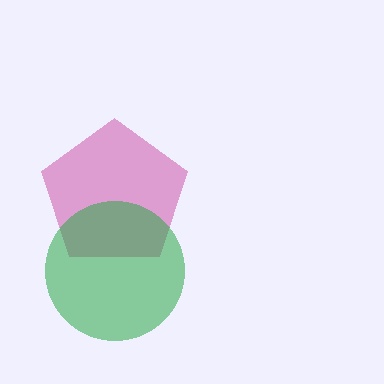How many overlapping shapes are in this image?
There are 2 overlapping shapes in the image.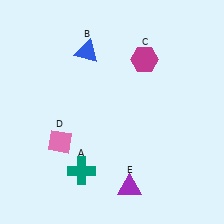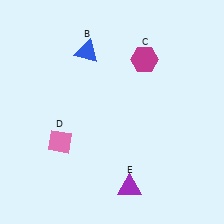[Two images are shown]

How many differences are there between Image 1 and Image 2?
There is 1 difference between the two images.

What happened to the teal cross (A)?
The teal cross (A) was removed in Image 2. It was in the bottom-left area of Image 1.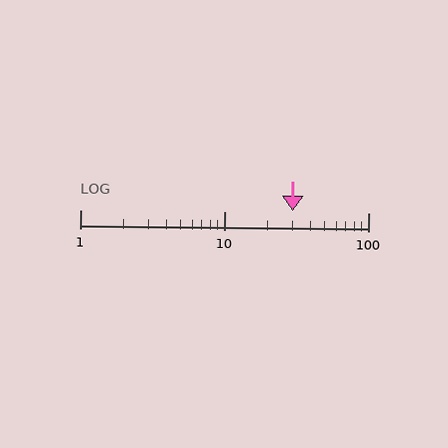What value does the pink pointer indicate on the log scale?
The pointer indicates approximately 30.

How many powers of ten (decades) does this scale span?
The scale spans 2 decades, from 1 to 100.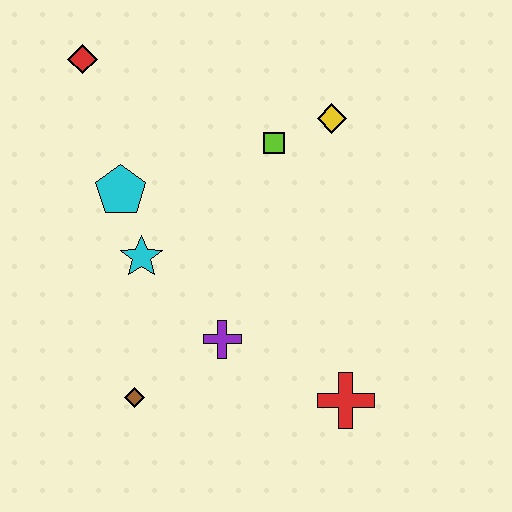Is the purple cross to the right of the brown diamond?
Yes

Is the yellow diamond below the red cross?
No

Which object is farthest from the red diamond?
The red cross is farthest from the red diamond.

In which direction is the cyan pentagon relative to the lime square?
The cyan pentagon is to the left of the lime square.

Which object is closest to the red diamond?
The cyan pentagon is closest to the red diamond.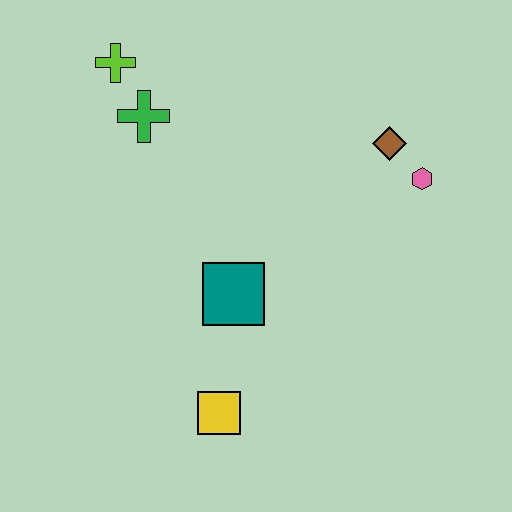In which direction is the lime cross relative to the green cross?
The lime cross is above the green cross.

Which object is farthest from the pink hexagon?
The lime cross is farthest from the pink hexagon.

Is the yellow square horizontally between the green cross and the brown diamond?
Yes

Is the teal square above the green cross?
No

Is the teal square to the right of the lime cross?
Yes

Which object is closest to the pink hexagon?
The brown diamond is closest to the pink hexagon.